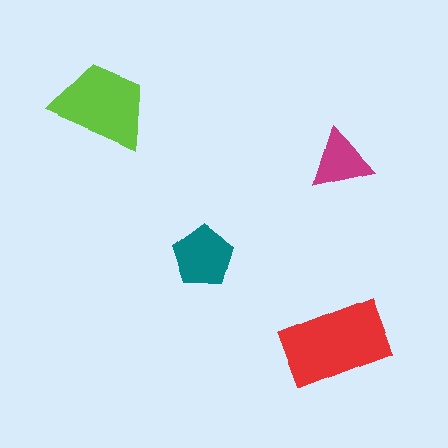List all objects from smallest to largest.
The magenta triangle, the teal pentagon, the lime trapezoid, the red rectangle.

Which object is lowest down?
The red rectangle is bottommost.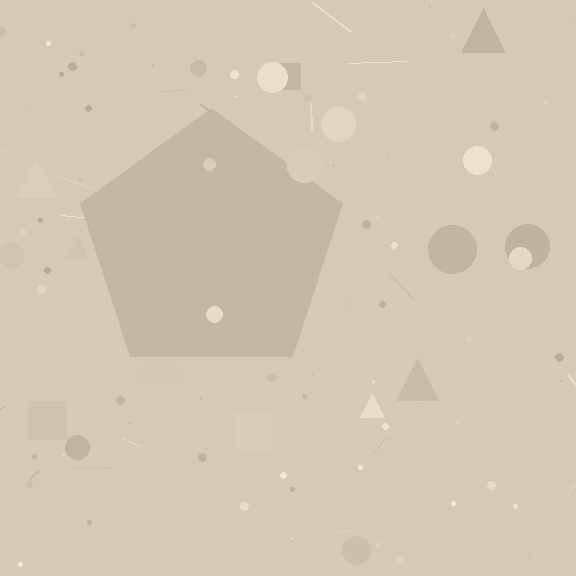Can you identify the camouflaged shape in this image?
The camouflaged shape is a pentagon.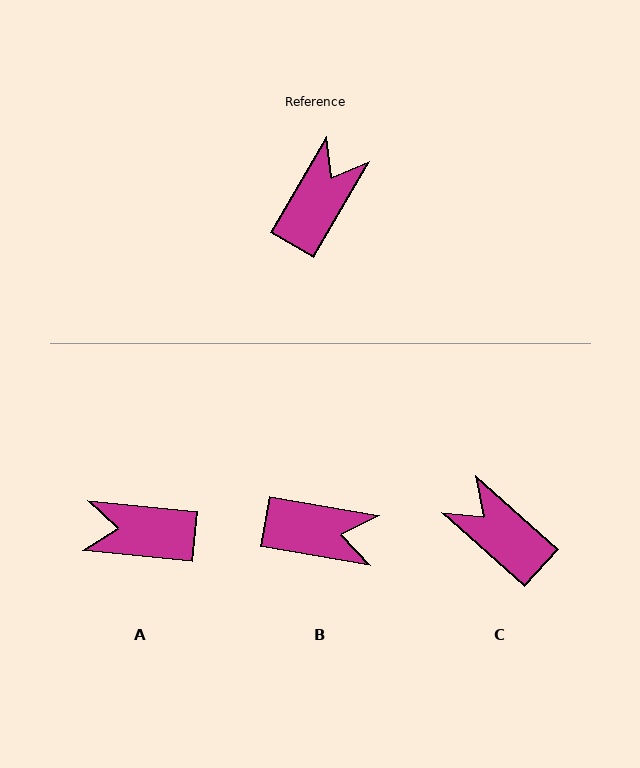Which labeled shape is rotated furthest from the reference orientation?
A, about 114 degrees away.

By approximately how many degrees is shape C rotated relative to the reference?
Approximately 78 degrees counter-clockwise.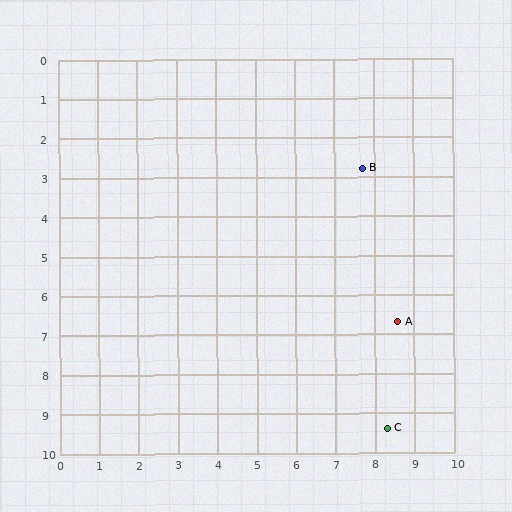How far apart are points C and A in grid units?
Points C and A are about 2.7 grid units apart.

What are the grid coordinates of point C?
Point C is at approximately (8.3, 9.4).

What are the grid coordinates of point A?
Point A is at approximately (8.6, 6.7).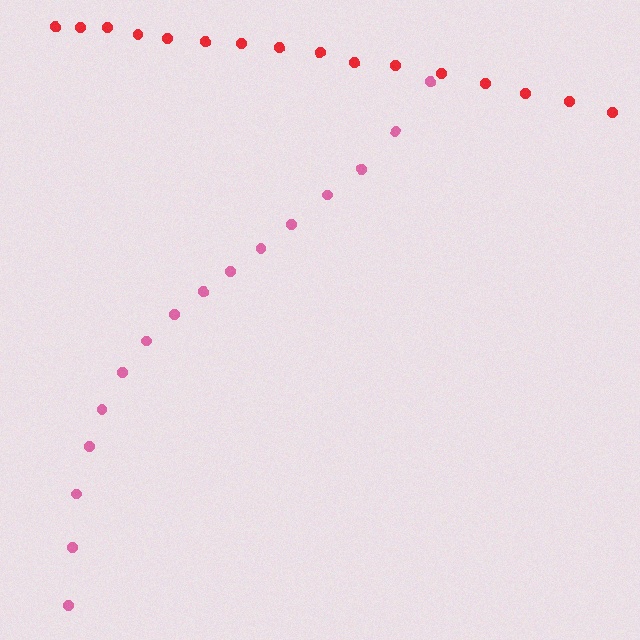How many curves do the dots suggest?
There are 2 distinct paths.